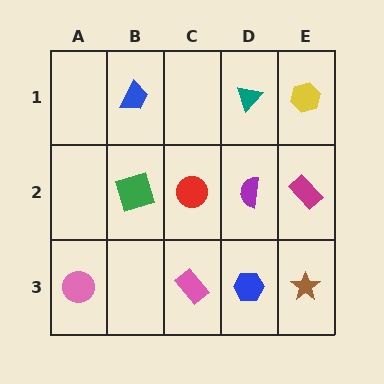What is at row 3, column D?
A blue hexagon.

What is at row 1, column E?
A yellow hexagon.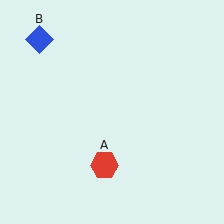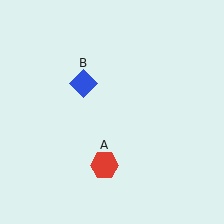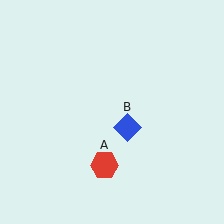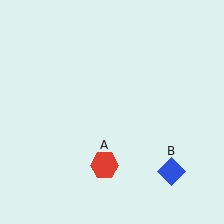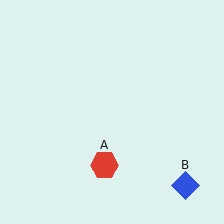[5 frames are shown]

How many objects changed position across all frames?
1 object changed position: blue diamond (object B).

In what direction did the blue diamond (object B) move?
The blue diamond (object B) moved down and to the right.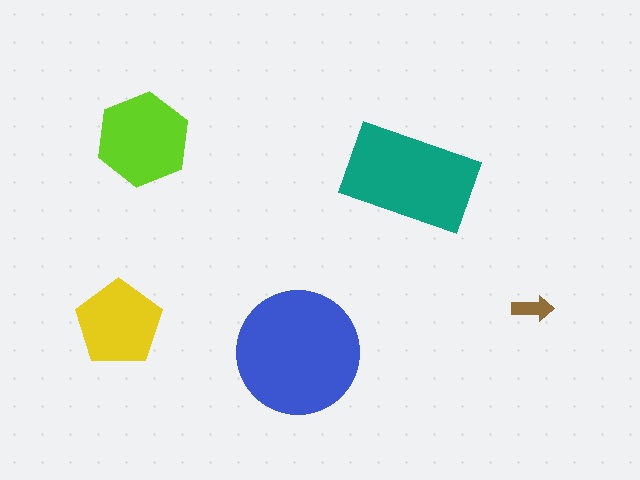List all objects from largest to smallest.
The blue circle, the teal rectangle, the lime hexagon, the yellow pentagon, the brown arrow.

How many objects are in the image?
There are 5 objects in the image.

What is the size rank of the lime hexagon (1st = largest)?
3rd.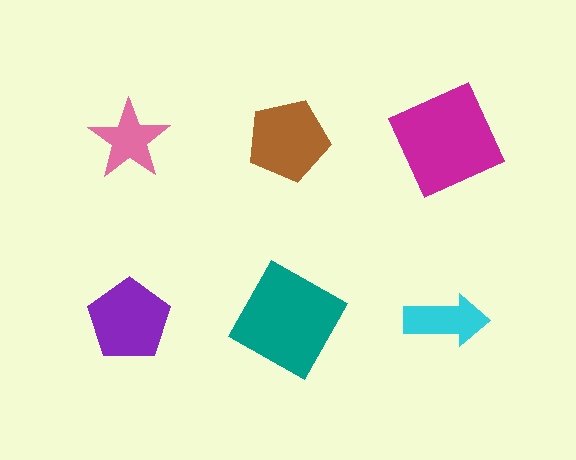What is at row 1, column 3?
A magenta square.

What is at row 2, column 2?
A teal square.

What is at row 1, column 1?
A pink star.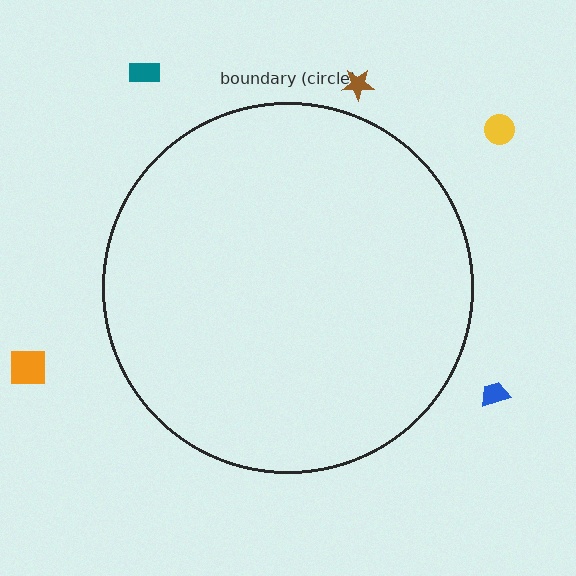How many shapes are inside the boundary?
0 inside, 5 outside.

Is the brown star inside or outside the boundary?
Outside.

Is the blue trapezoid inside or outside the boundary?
Outside.